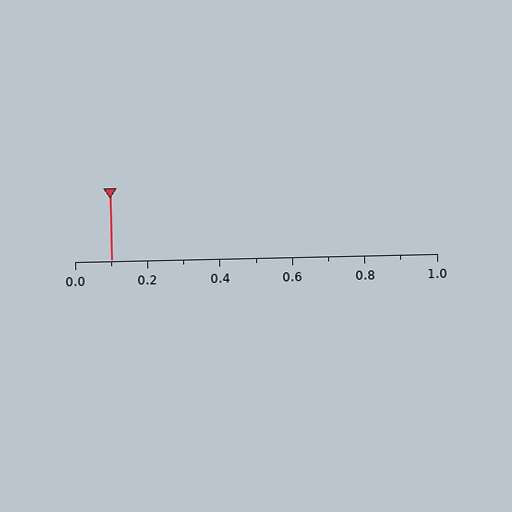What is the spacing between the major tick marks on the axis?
The major ticks are spaced 0.2 apart.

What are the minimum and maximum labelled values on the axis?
The axis runs from 0.0 to 1.0.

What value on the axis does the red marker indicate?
The marker indicates approximately 0.1.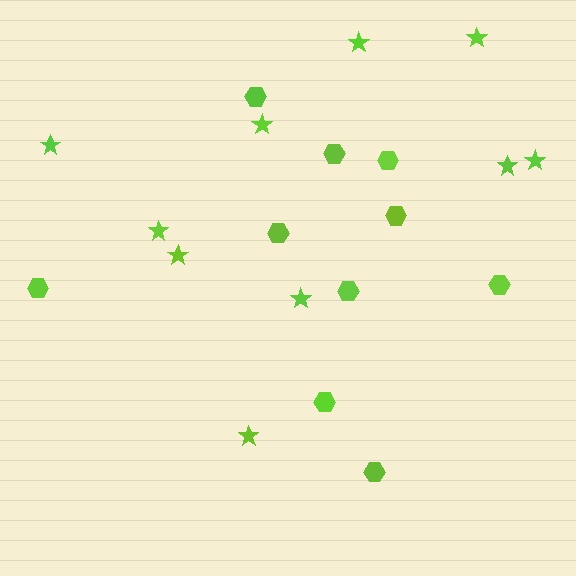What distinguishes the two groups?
There are 2 groups: one group of hexagons (10) and one group of stars (10).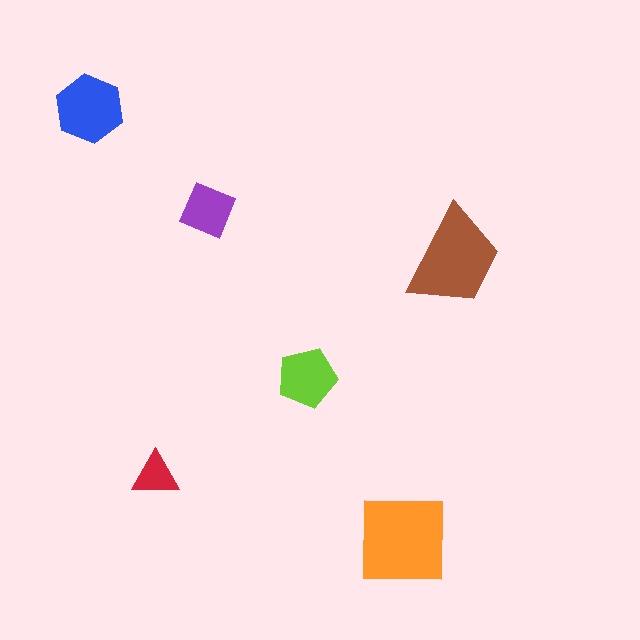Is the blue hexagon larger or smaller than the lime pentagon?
Larger.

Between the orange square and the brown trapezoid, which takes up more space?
The orange square.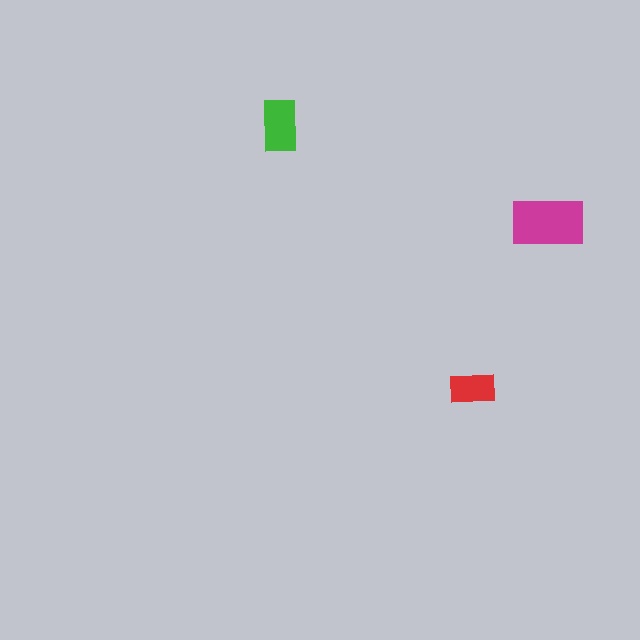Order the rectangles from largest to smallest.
the magenta one, the green one, the red one.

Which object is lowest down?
The red rectangle is bottommost.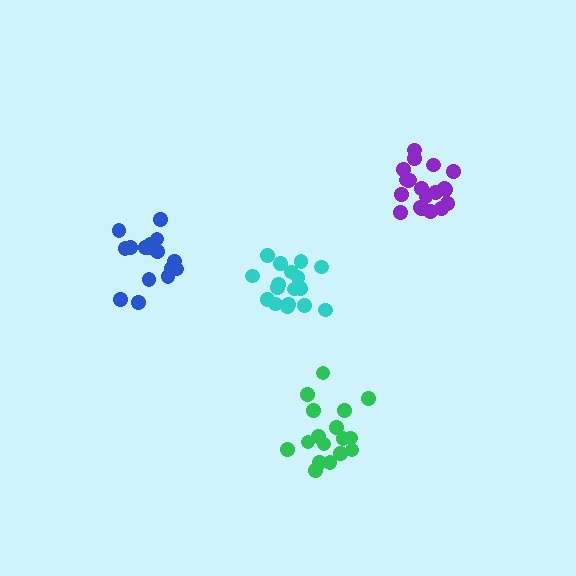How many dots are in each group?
Group 1: 18 dots, Group 2: 20 dots, Group 3: 17 dots, Group 4: 19 dots (74 total).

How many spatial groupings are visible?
There are 4 spatial groupings.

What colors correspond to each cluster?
The clusters are colored: cyan, purple, green, blue.